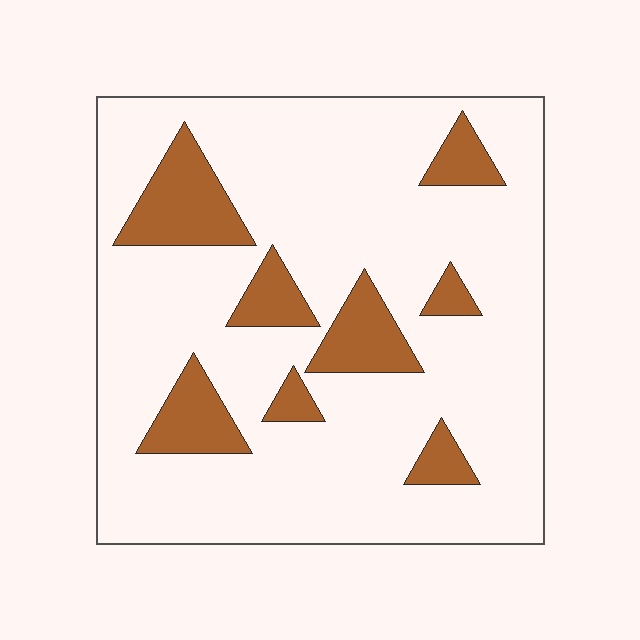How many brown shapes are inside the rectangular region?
8.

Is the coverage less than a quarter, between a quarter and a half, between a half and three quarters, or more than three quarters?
Less than a quarter.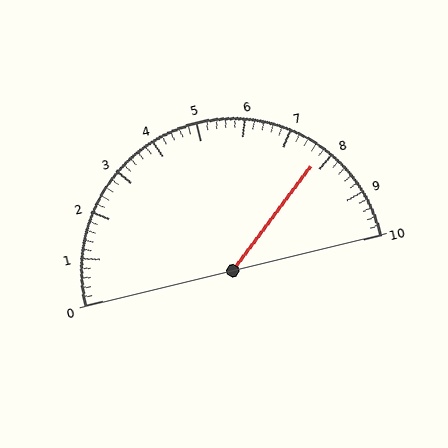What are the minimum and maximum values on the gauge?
The gauge ranges from 0 to 10.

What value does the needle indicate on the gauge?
The needle indicates approximately 7.8.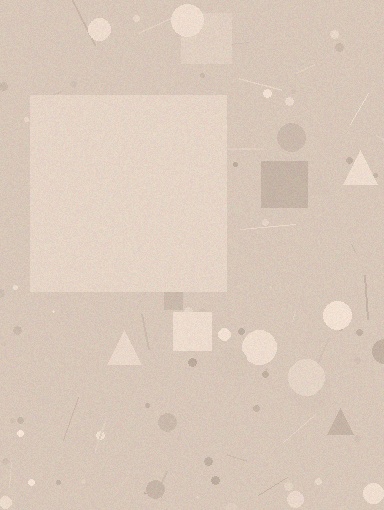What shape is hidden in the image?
A square is hidden in the image.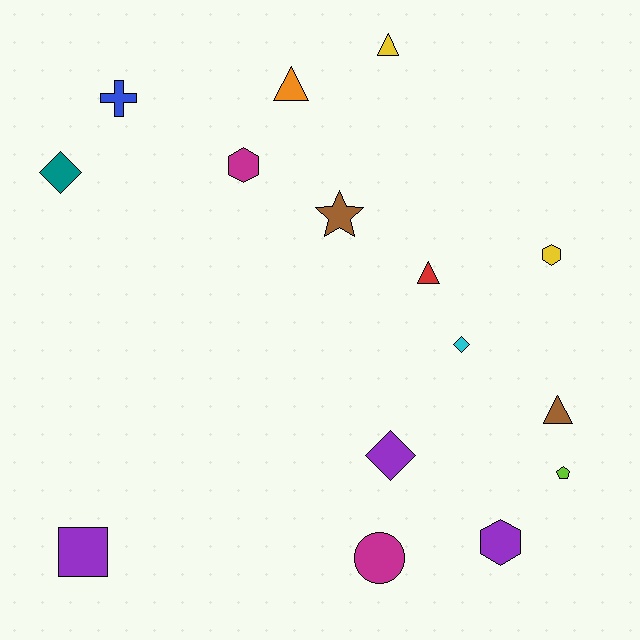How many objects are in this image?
There are 15 objects.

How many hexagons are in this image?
There are 3 hexagons.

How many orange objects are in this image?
There is 1 orange object.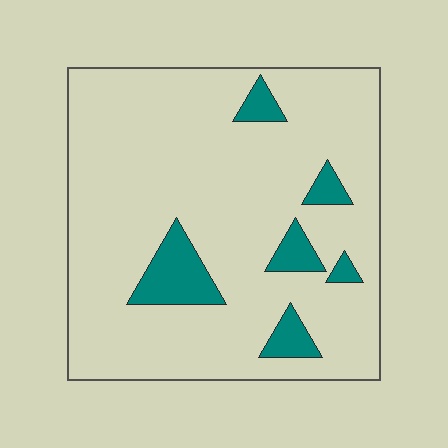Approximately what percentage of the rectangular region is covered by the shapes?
Approximately 10%.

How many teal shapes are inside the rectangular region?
6.